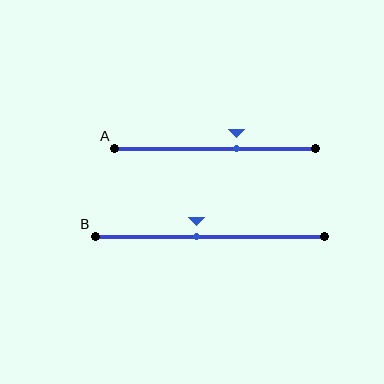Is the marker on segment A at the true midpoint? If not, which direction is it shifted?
No, the marker on segment A is shifted to the right by about 11% of the segment length.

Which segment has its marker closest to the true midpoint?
Segment B has its marker closest to the true midpoint.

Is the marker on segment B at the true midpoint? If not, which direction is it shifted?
No, the marker on segment B is shifted to the left by about 6% of the segment length.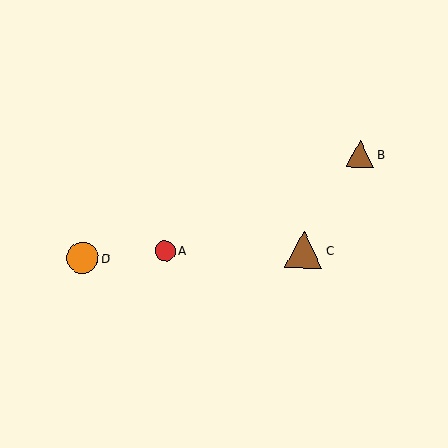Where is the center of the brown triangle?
The center of the brown triangle is at (360, 154).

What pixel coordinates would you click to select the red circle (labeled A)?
Click at (165, 251) to select the red circle A.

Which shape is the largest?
The brown triangle (labeled C) is the largest.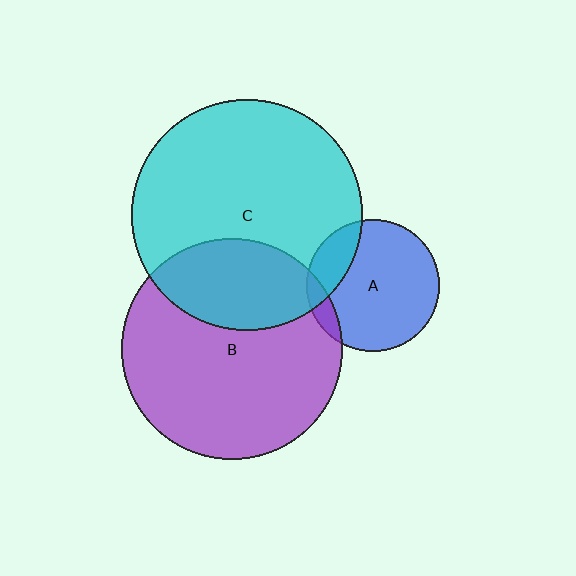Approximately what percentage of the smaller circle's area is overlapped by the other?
Approximately 20%.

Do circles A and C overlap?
Yes.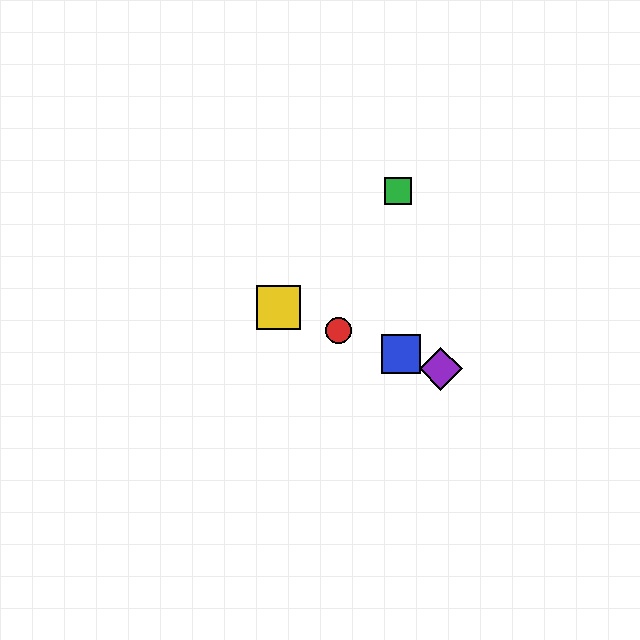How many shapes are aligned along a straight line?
4 shapes (the red circle, the blue square, the yellow square, the purple diamond) are aligned along a straight line.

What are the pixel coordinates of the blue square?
The blue square is at (401, 354).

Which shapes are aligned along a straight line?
The red circle, the blue square, the yellow square, the purple diamond are aligned along a straight line.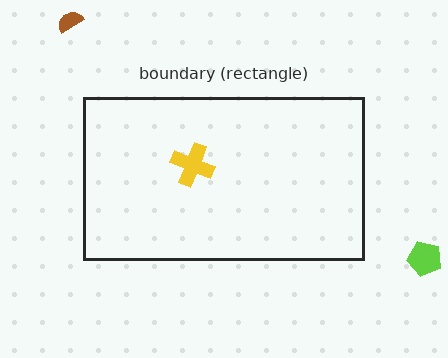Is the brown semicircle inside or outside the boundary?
Outside.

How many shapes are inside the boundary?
1 inside, 2 outside.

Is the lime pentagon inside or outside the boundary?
Outside.